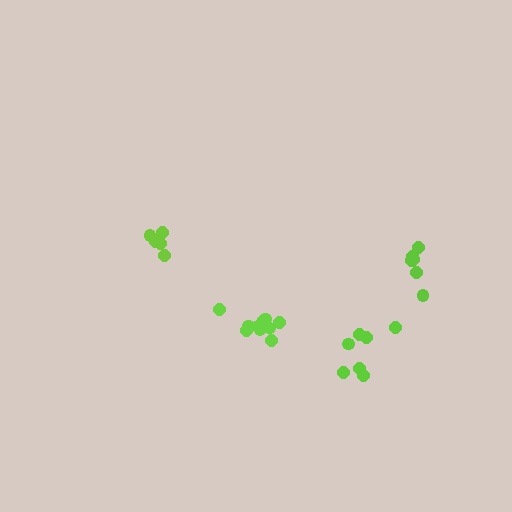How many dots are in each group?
Group 1: 5 dots, Group 2: 7 dots, Group 3: 6 dots, Group 4: 10 dots (28 total).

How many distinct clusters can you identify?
There are 4 distinct clusters.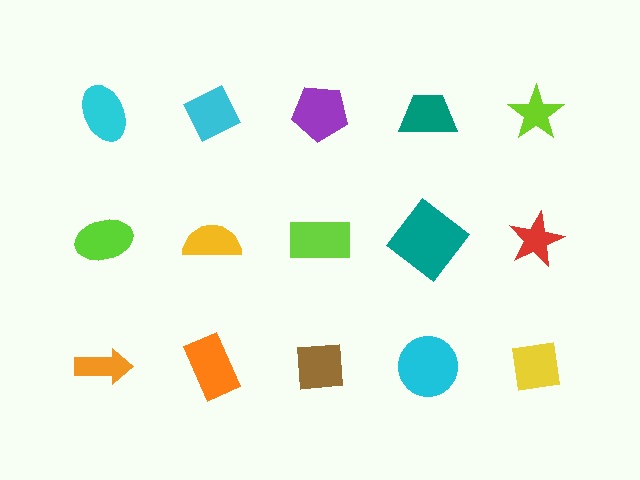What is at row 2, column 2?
A yellow semicircle.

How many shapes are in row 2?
5 shapes.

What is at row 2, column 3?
A lime rectangle.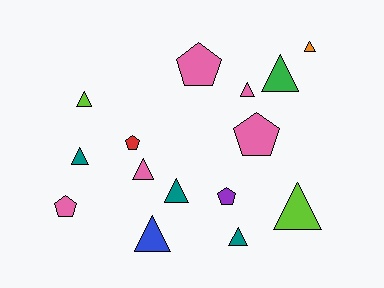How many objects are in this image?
There are 15 objects.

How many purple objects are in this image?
There is 1 purple object.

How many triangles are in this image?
There are 10 triangles.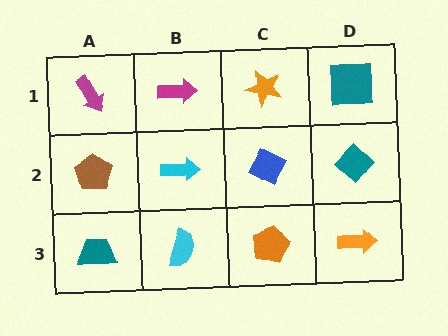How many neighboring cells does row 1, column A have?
2.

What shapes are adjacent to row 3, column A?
A brown pentagon (row 2, column A), a cyan semicircle (row 3, column B).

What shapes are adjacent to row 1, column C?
A blue diamond (row 2, column C), a magenta arrow (row 1, column B), a teal square (row 1, column D).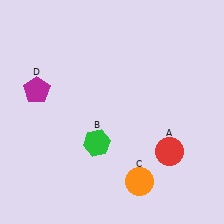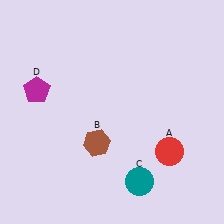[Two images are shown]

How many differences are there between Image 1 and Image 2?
There are 2 differences between the two images.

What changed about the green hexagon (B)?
In Image 1, B is green. In Image 2, it changed to brown.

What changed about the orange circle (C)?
In Image 1, C is orange. In Image 2, it changed to teal.